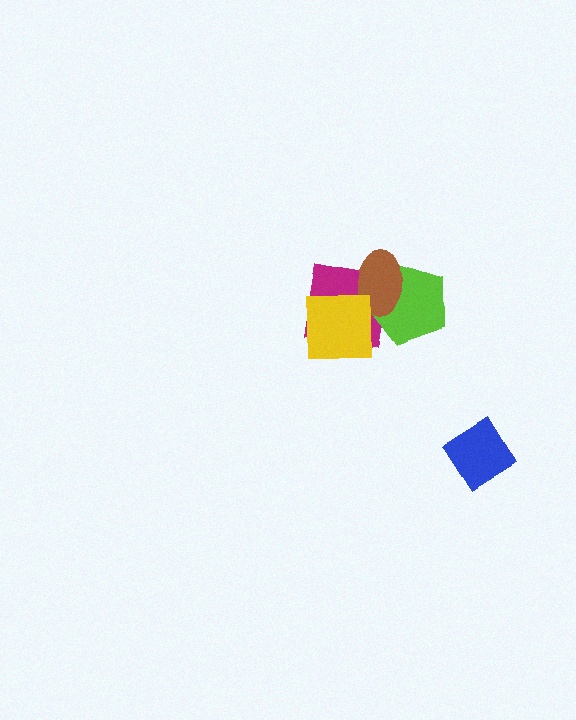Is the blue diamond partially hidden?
No, no other shape covers it.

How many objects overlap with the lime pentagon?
2 objects overlap with the lime pentagon.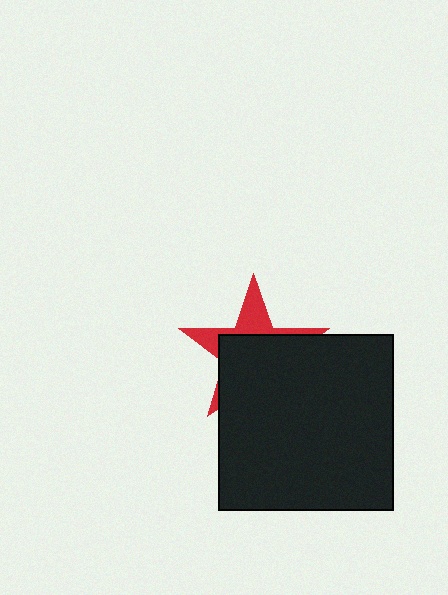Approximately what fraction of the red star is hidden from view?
Roughly 67% of the red star is hidden behind the black square.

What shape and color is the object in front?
The object in front is a black square.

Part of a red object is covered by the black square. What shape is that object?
It is a star.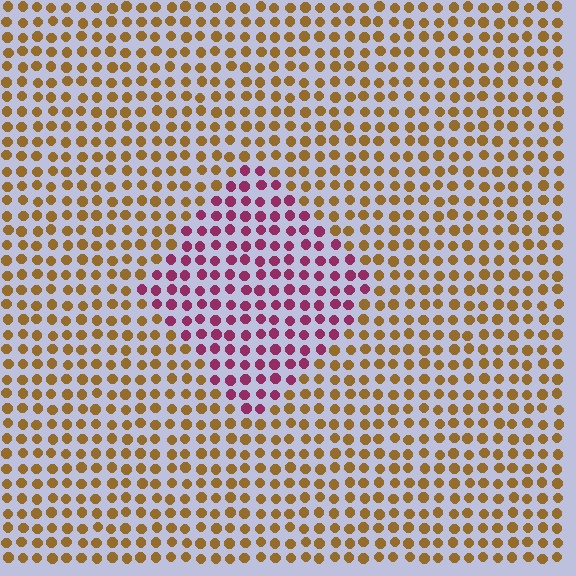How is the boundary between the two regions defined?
The boundary is defined purely by a slight shift in hue (about 69 degrees). Spacing, size, and orientation are identical on both sides.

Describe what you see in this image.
The image is filled with small brown elements in a uniform arrangement. A diamond-shaped region is visible where the elements are tinted to a slightly different hue, forming a subtle color boundary.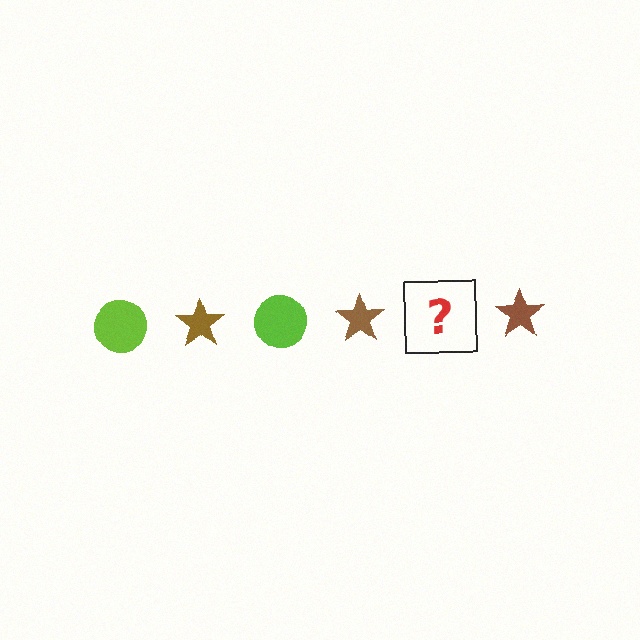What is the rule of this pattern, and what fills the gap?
The rule is that the pattern alternates between lime circle and brown star. The gap should be filled with a lime circle.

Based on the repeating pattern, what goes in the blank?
The blank should be a lime circle.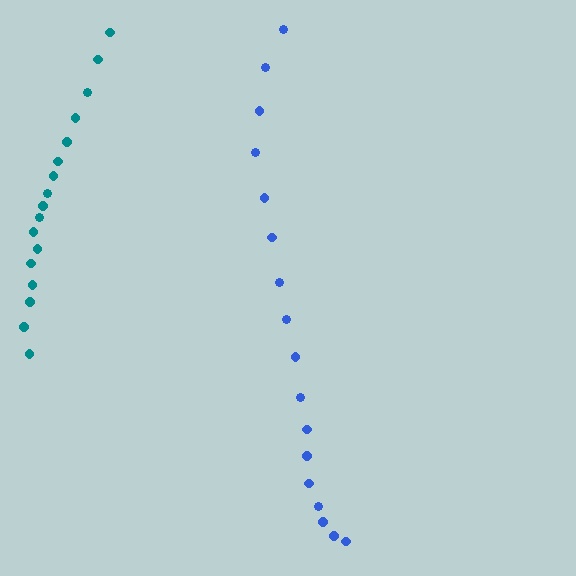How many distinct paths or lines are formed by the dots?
There are 2 distinct paths.